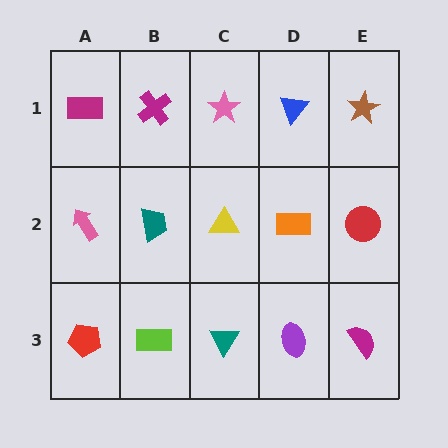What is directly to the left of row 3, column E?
A purple ellipse.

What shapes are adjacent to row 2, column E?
A brown star (row 1, column E), a magenta semicircle (row 3, column E), an orange rectangle (row 2, column D).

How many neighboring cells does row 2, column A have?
3.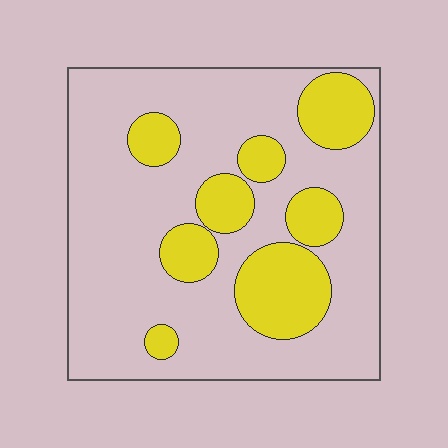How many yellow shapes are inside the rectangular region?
8.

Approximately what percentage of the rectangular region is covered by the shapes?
Approximately 25%.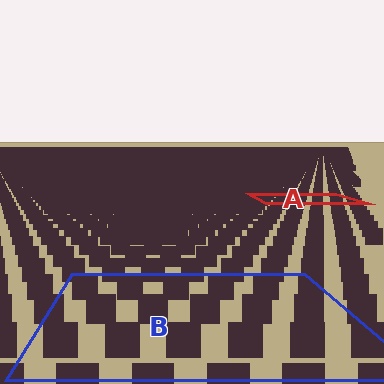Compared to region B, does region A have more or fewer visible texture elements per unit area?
Region A has more texture elements per unit area — they are packed more densely because it is farther away.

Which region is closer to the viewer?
Region B is closer. The texture elements there are larger and more spread out.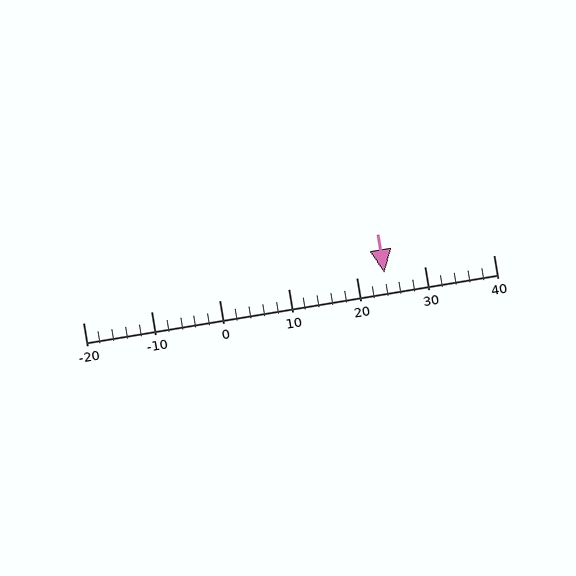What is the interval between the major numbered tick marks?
The major tick marks are spaced 10 units apart.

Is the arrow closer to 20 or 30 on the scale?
The arrow is closer to 20.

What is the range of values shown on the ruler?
The ruler shows values from -20 to 40.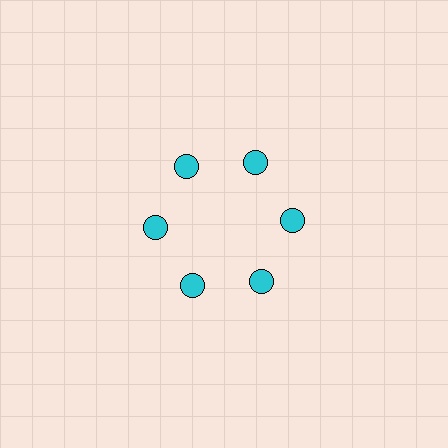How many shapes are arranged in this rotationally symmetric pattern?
There are 6 shapes, arranged in 6 groups of 1.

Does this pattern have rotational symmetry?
Yes, this pattern has 6-fold rotational symmetry. It looks the same after rotating 60 degrees around the center.